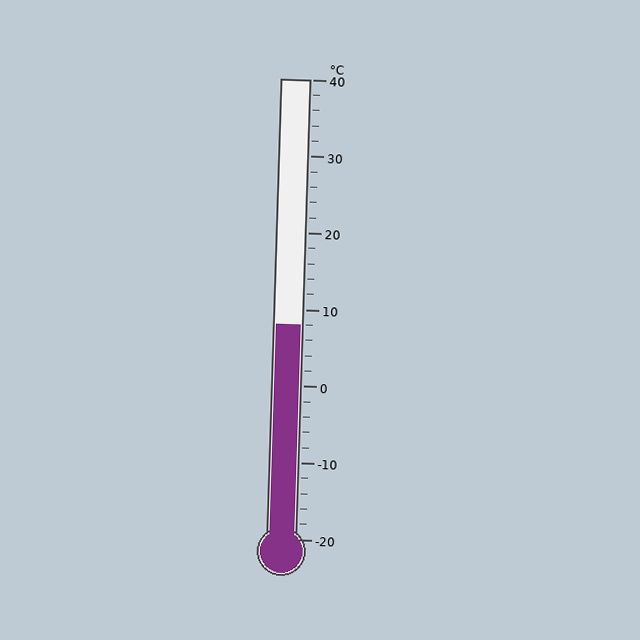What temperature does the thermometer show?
The thermometer shows approximately 8°C.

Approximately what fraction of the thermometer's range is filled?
The thermometer is filled to approximately 45% of its range.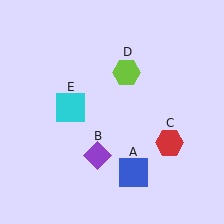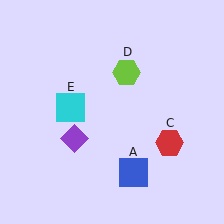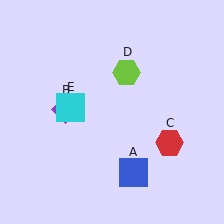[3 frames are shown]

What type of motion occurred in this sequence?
The purple diamond (object B) rotated clockwise around the center of the scene.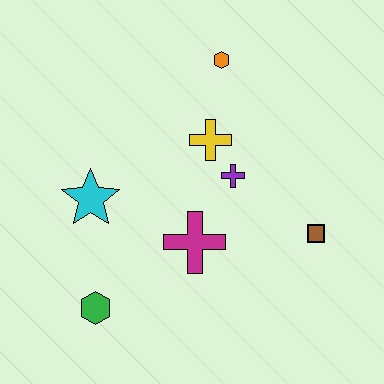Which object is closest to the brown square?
The purple cross is closest to the brown square.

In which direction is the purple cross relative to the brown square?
The purple cross is to the left of the brown square.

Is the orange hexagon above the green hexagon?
Yes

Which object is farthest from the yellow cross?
The green hexagon is farthest from the yellow cross.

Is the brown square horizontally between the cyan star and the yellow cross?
No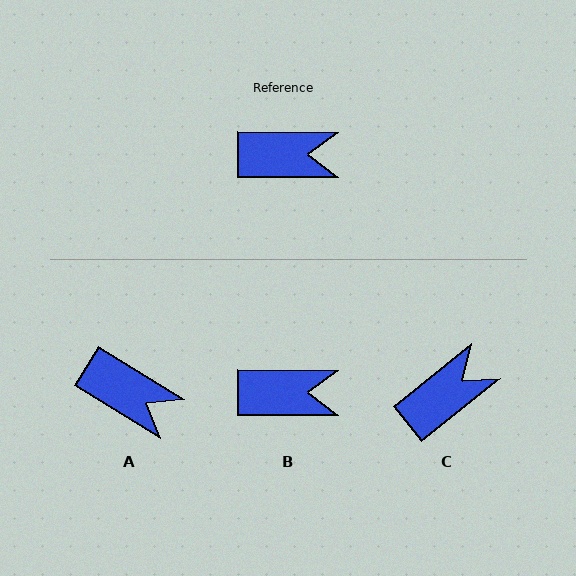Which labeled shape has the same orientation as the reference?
B.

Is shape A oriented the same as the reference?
No, it is off by about 32 degrees.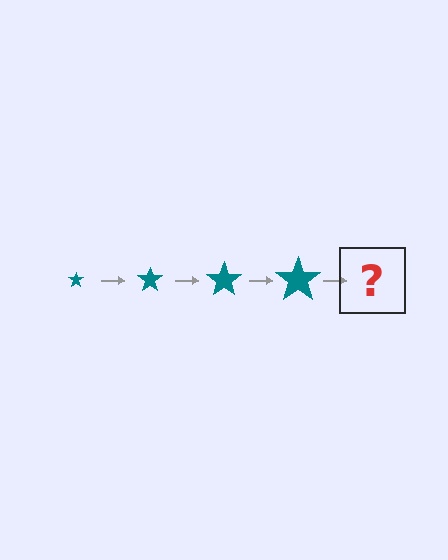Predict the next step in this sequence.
The next step is a teal star, larger than the previous one.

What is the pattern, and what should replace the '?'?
The pattern is that the star gets progressively larger each step. The '?' should be a teal star, larger than the previous one.